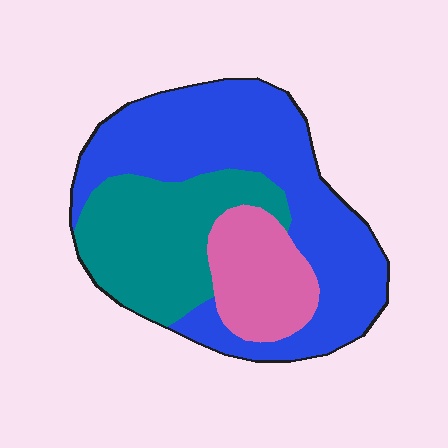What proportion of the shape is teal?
Teal covers about 30% of the shape.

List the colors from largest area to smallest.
From largest to smallest: blue, teal, pink.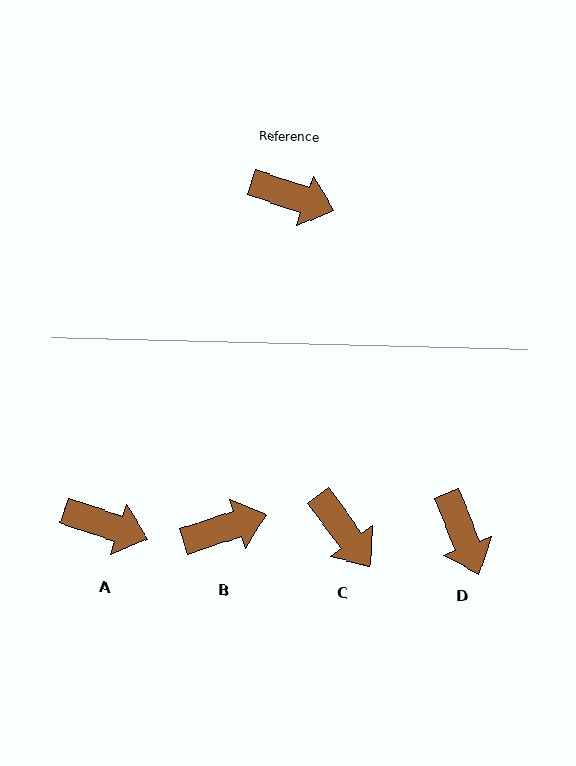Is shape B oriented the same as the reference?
No, it is off by about 36 degrees.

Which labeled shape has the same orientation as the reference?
A.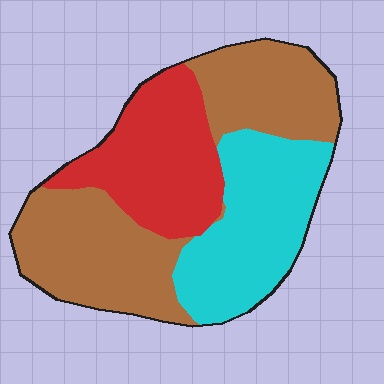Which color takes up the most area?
Brown, at roughly 45%.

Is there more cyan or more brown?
Brown.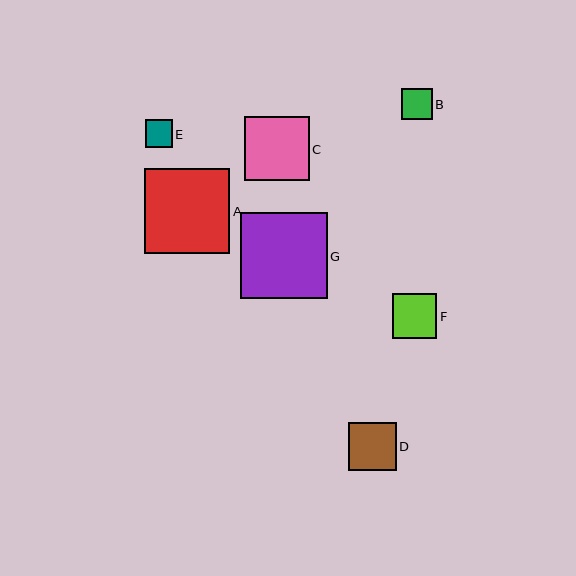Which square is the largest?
Square G is the largest with a size of approximately 86 pixels.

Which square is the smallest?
Square E is the smallest with a size of approximately 27 pixels.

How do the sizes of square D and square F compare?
Square D and square F are approximately the same size.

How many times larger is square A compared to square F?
Square A is approximately 1.9 times the size of square F.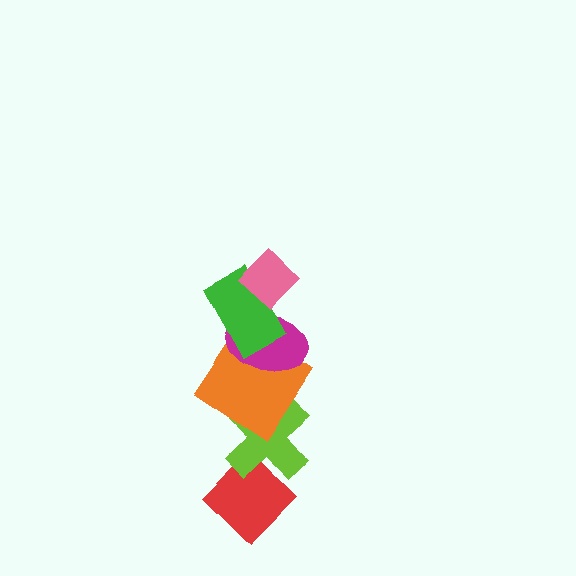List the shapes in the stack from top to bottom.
From top to bottom: the pink diamond, the green rectangle, the magenta ellipse, the orange diamond, the lime cross, the red diamond.